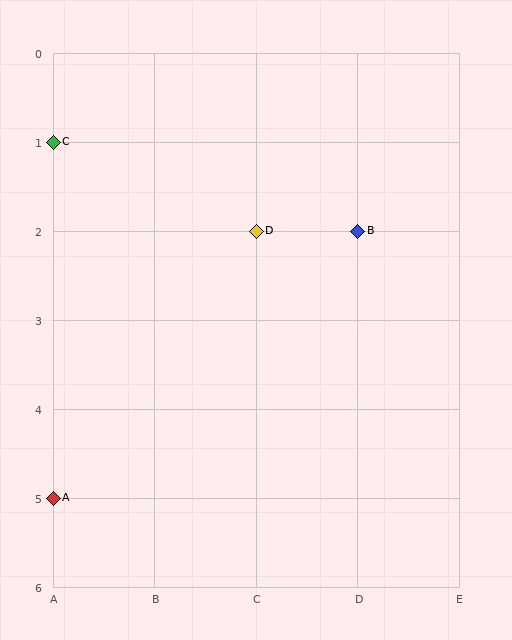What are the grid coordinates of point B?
Point B is at grid coordinates (D, 2).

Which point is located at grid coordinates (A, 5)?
Point A is at (A, 5).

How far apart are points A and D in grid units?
Points A and D are 2 columns and 3 rows apart (about 3.6 grid units diagonally).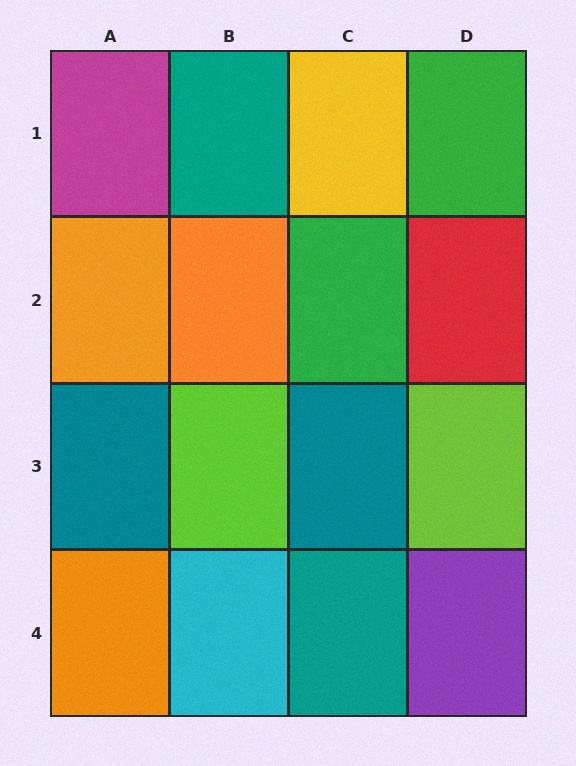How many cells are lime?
2 cells are lime.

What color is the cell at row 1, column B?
Teal.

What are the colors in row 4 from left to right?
Orange, cyan, teal, purple.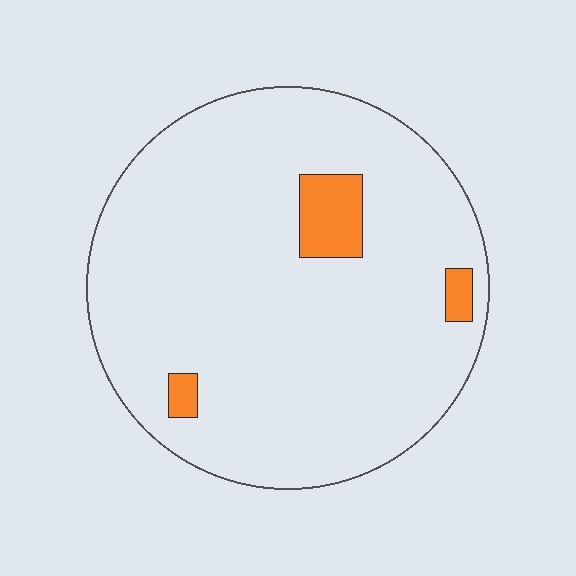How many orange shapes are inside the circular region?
3.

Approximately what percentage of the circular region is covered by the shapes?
Approximately 5%.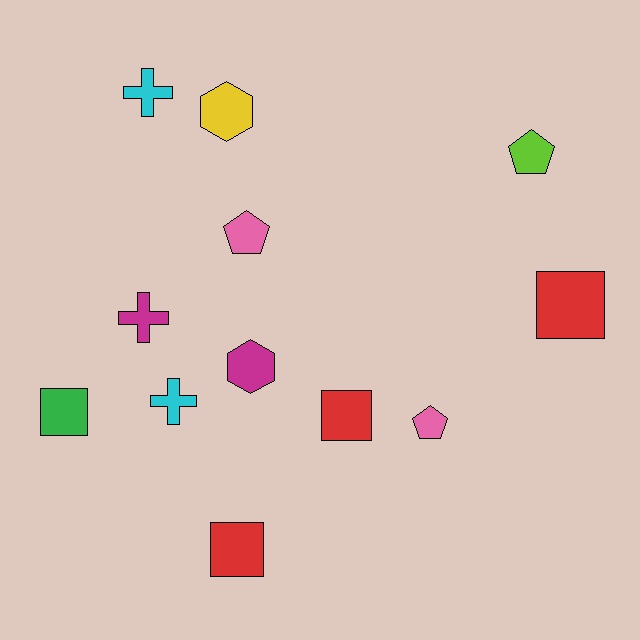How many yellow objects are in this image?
There is 1 yellow object.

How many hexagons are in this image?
There are 2 hexagons.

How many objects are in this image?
There are 12 objects.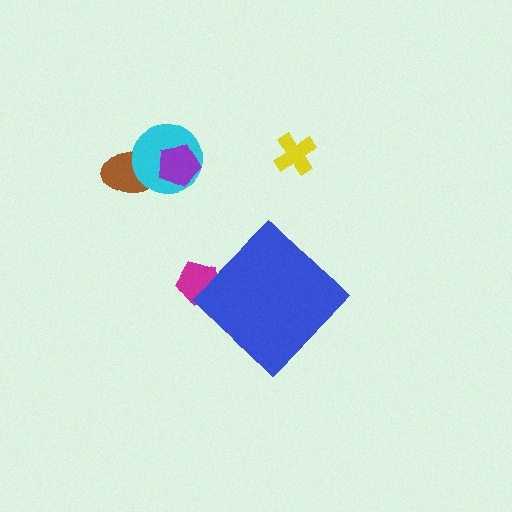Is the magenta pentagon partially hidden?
Yes, the magenta pentagon is partially hidden behind the blue diamond.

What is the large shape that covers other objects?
A blue diamond.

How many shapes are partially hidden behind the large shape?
1 shape is partially hidden.